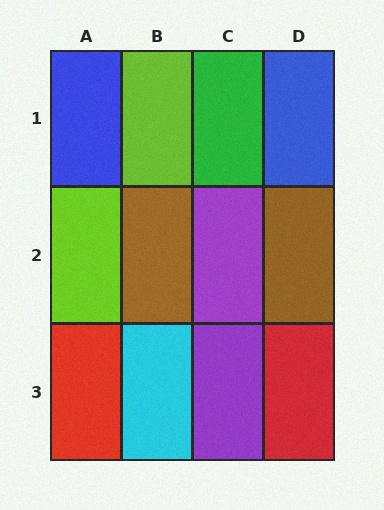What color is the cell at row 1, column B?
Lime.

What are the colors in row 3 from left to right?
Red, cyan, purple, red.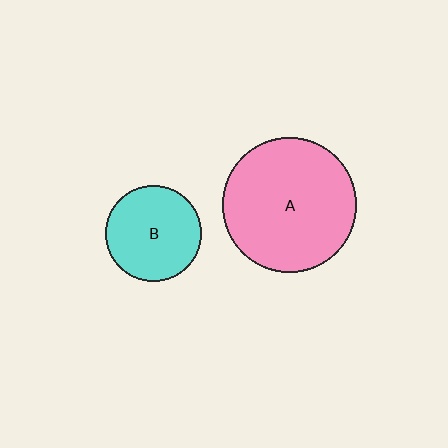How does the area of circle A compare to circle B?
Approximately 1.9 times.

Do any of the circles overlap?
No, none of the circles overlap.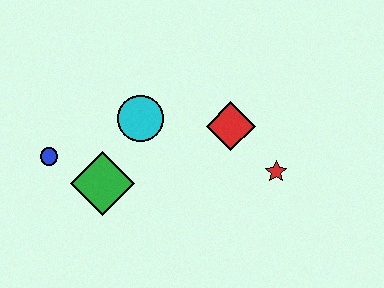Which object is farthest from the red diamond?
The blue circle is farthest from the red diamond.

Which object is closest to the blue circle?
The green diamond is closest to the blue circle.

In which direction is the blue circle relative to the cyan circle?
The blue circle is to the left of the cyan circle.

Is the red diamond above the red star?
Yes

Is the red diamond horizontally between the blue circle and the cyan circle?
No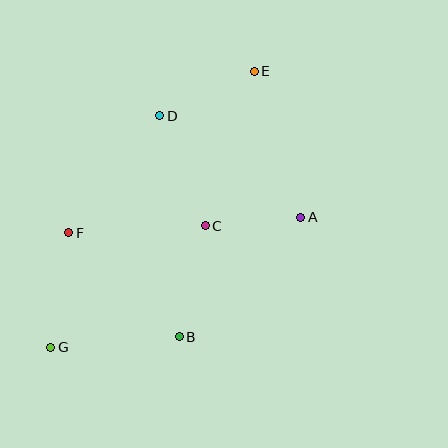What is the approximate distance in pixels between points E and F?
The distance between E and F is approximately 246 pixels.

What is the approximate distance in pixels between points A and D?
The distance between A and D is approximately 174 pixels.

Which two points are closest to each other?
Points A and C are closest to each other.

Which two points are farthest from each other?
Points E and G are farthest from each other.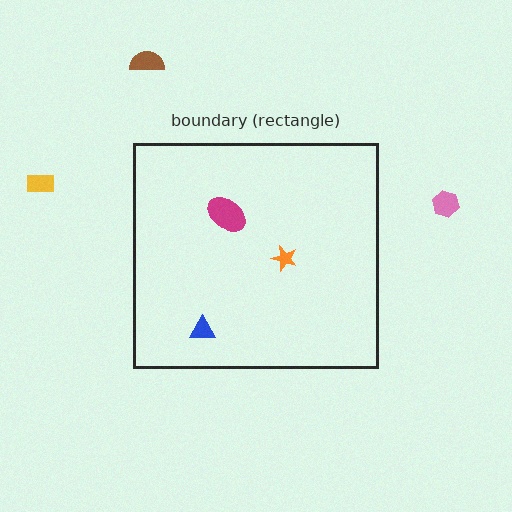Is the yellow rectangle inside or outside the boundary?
Outside.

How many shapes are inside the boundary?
3 inside, 3 outside.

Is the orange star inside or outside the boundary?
Inside.